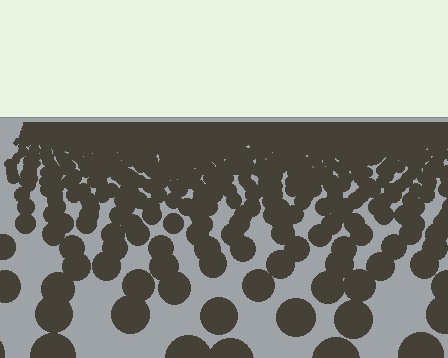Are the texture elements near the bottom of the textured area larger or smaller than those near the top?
Larger. Near the bottom, elements are closer to the viewer and appear at a bigger on-screen size.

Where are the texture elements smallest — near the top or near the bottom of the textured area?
Near the top.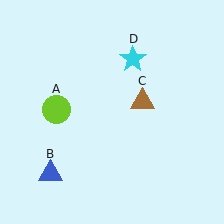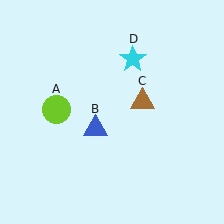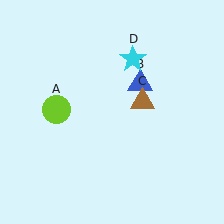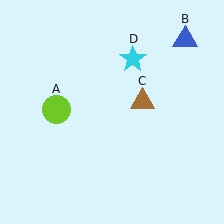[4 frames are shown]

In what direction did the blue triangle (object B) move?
The blue triangle (object B) moved up and to the right.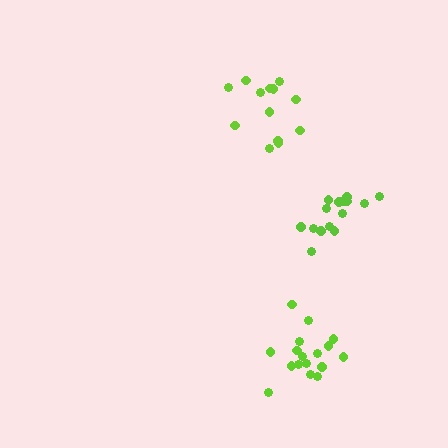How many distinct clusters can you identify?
There are 3 distinct clusters.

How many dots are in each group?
Group 1: 13 dots, Group 2: 16 dots, Group 3: 17 dots (46 total).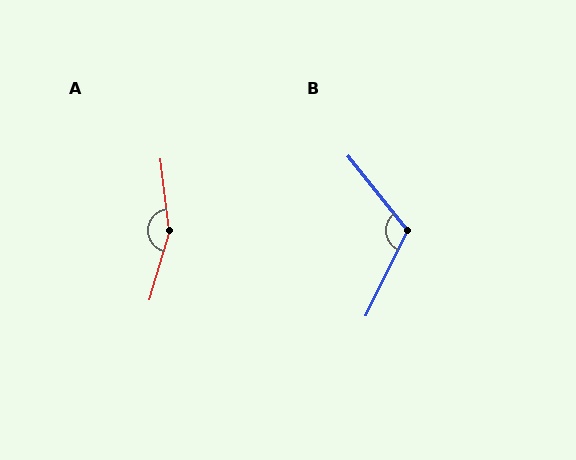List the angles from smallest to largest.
B (116°), A (157°).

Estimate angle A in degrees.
Approximately 157 degrees.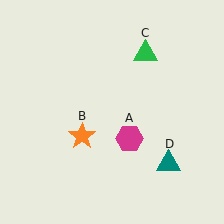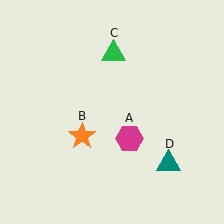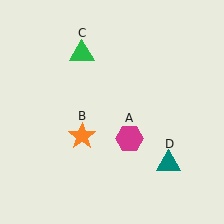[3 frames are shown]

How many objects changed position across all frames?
1 object changed position: green triangle (object C).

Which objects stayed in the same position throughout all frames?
Magenta hexagon (object A) and orange star (object B) and teal triangle (object D) remained stationary.